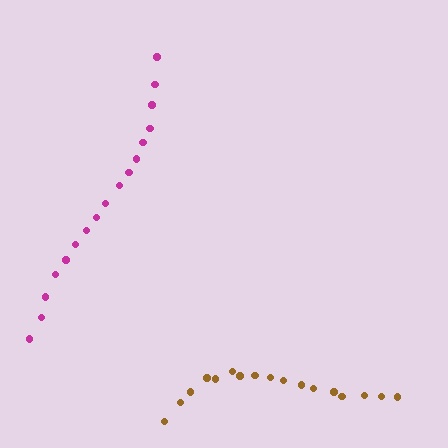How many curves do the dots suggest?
There are 2 distinct paths.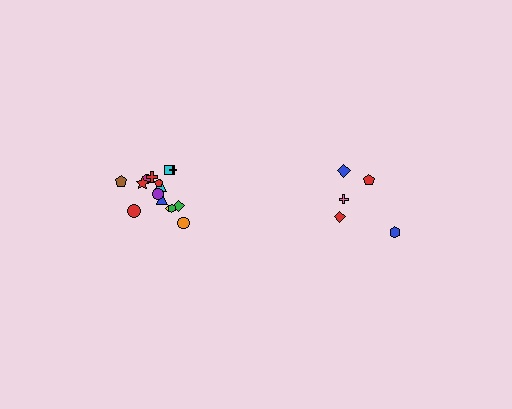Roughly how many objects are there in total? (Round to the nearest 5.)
Roughly 20 objects in total.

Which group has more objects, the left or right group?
The left group.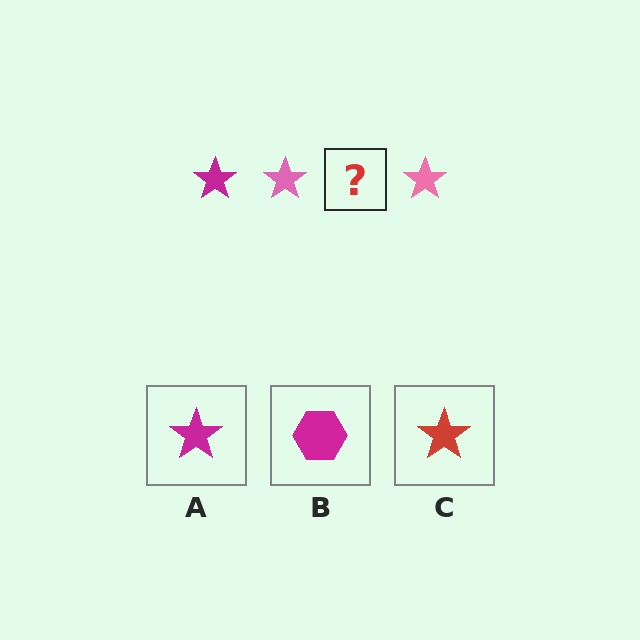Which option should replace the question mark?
Option A.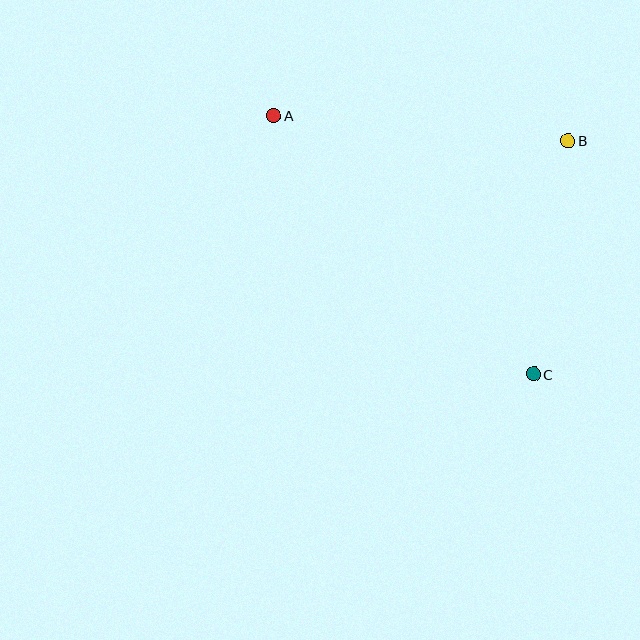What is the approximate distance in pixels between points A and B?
The distance between A and B is approximately 295 pixels.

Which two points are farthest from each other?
Points A and C are farthest from each other.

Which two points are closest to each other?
Points B and C are closest to each other.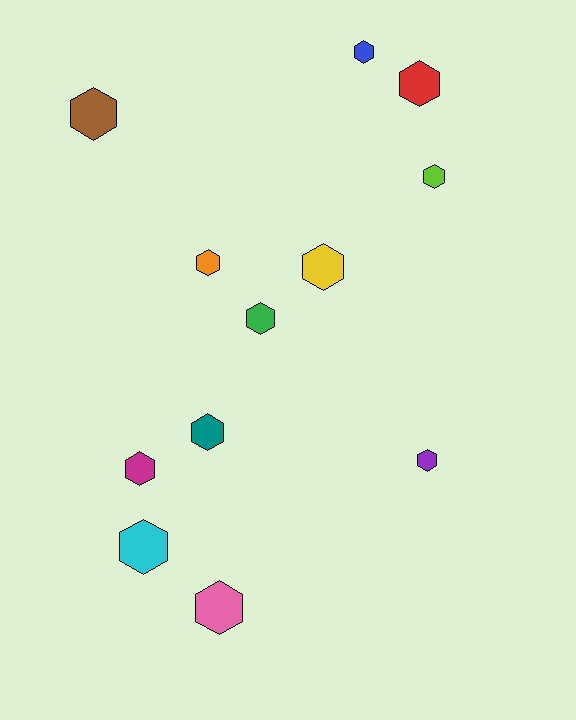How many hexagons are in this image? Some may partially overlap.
There are 12 hexagons.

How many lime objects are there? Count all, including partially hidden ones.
There is 1 lime object.